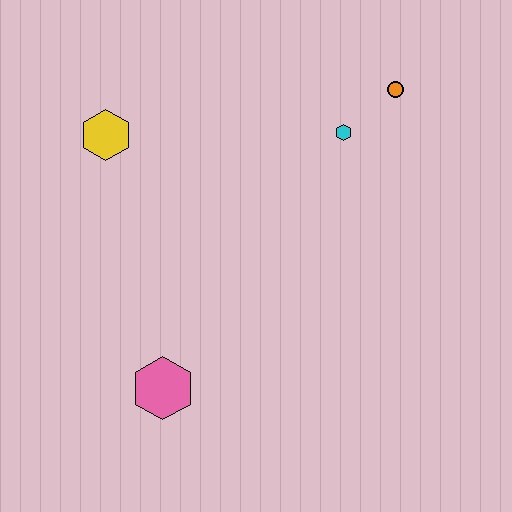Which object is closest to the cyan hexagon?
The orange circle is closest to the cyan hexagon.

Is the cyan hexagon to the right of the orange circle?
No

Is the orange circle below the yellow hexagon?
No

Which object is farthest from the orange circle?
The pink hexagon is farthest from the orange circle.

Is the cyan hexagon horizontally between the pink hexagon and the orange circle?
Yes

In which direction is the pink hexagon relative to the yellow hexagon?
The pink hexagon is below the yellow hexagon.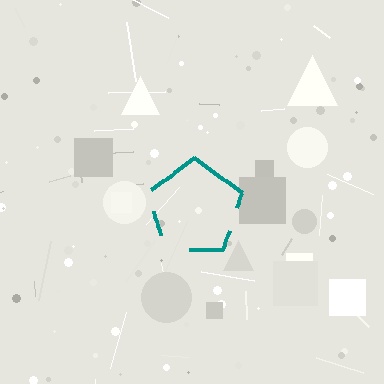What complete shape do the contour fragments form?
The contour fragments form a pentagon.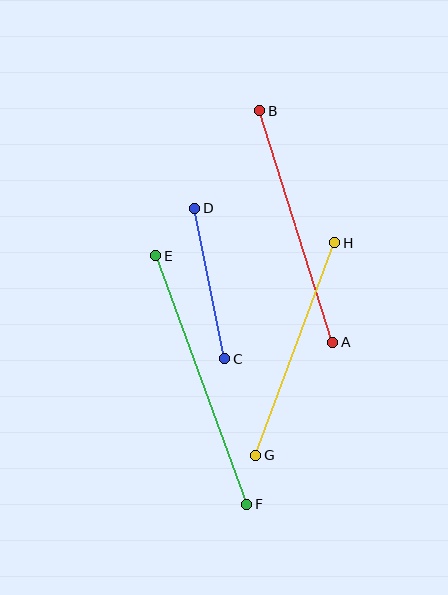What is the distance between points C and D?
The distance is approximately 154 pixels.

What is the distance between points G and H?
The distance is approximately 227 pixels.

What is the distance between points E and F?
The distance is approximately 265 pixels.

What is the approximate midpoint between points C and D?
The midpoint is at approximately (210, 283) pixels.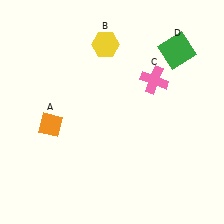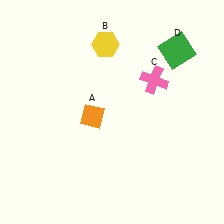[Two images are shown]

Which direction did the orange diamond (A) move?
The orange diamond (A) moved right.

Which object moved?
The orange diamond (A) moved right.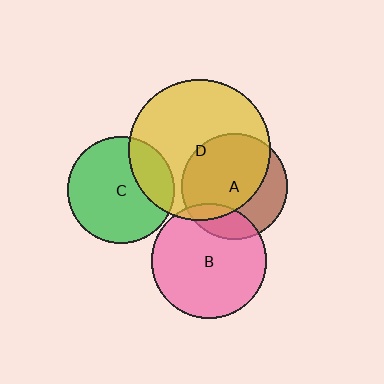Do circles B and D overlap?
Yes.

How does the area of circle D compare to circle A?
Approximately 1.8 times.